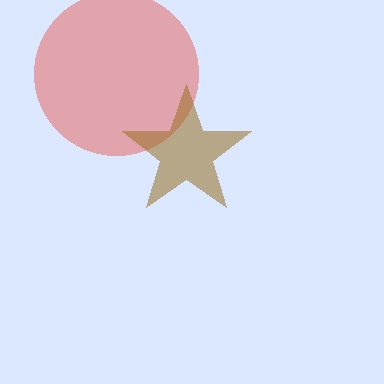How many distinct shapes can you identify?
There are 2 distinct shapes: a red circle, a brown star.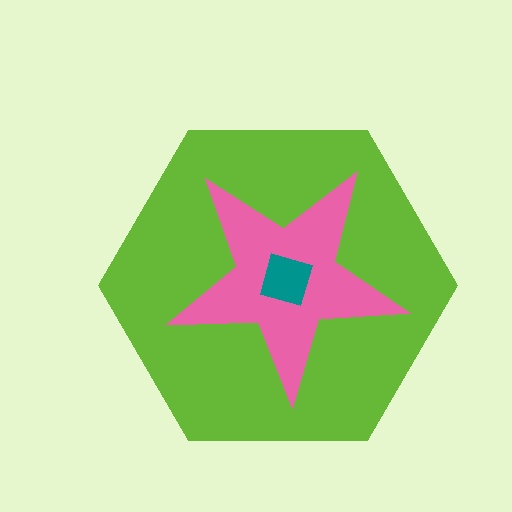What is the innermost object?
The teal square.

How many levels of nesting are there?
3.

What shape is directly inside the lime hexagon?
The pink star.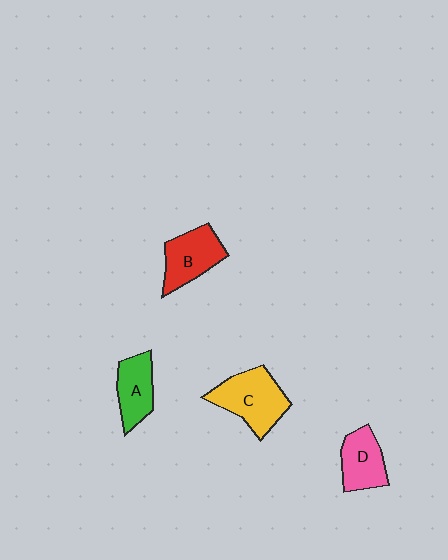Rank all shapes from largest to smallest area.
From largest to smallest: C (yellow), B (red), D (pink), A (green).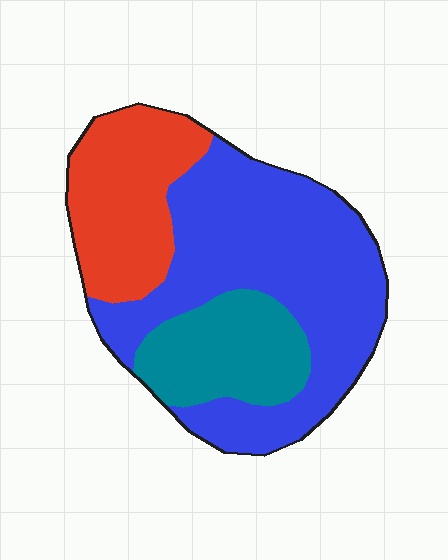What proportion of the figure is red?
Red takes up about one quarter (1/4) of the figure.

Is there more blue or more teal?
Blue.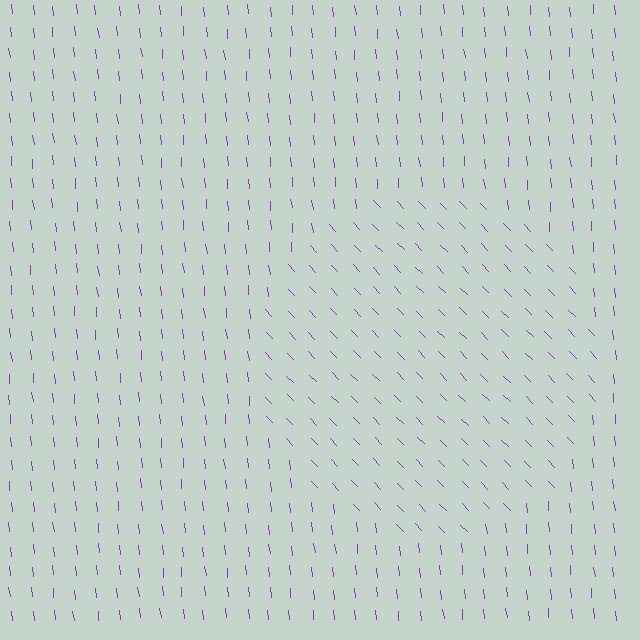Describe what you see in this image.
The image is filled with small purple line segments. A circle region in the image has lines oriented differently from the surrounding lines, creating a visible texture boundary.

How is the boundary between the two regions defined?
The boundary is defined purely by a change in line orientation (approximately 38 degrees difference). All lines are the same color and thickness.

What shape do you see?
I see a circle.